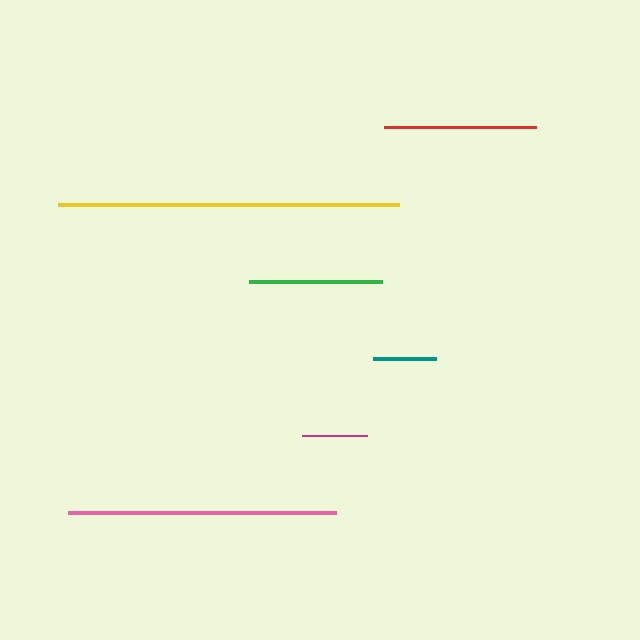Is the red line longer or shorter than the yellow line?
The yellow line is longer than the red line.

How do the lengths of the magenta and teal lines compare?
The magenta and teal lines are approximately the same length.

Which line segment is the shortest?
The teal line is the shortest at approximately 63 pixels.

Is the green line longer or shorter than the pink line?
The pink line is longer than the green line.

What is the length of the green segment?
The green segment is approximately 133 pixels long.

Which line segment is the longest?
The yellow line is the longest at approximately 342 pixels.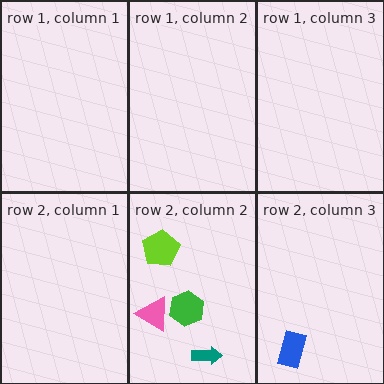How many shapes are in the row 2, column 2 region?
4.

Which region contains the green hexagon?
The row 2, column 2 region.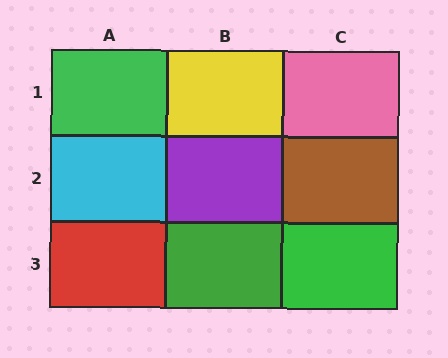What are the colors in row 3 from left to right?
Red, green, green.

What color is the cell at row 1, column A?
Green.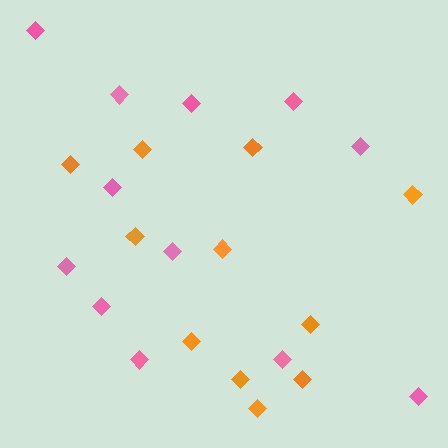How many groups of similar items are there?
There are 2 groups: one group of orange diamonds (11) and one group of pink diamonds (12).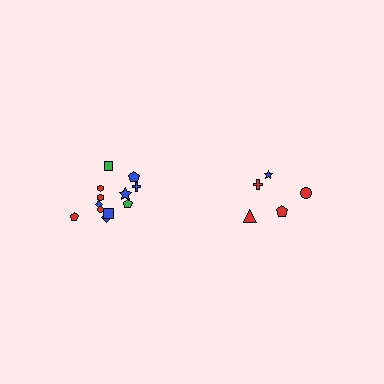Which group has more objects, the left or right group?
The left group.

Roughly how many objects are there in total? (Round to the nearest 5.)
Roughly 15 objects in total.